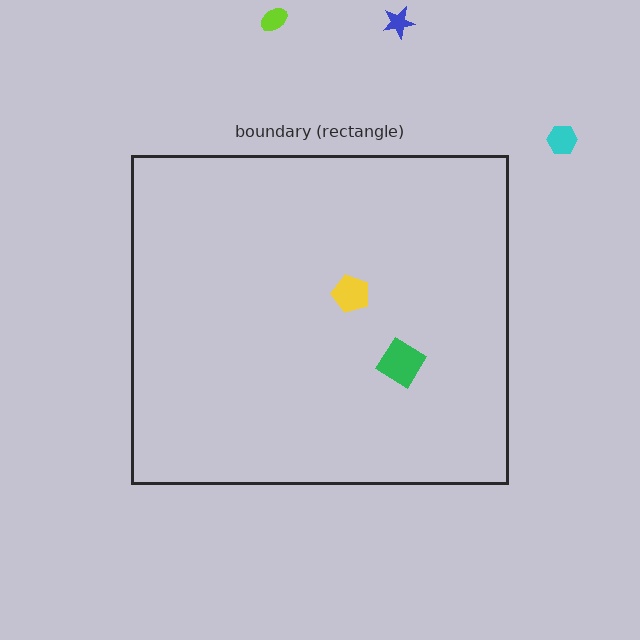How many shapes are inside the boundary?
2 inside, 3 outside.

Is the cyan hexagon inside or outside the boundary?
Outside.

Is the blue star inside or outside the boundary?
Outside.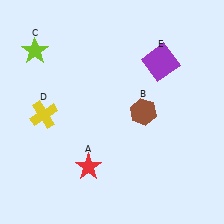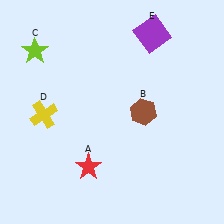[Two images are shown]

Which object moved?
The purple square (E) moved up.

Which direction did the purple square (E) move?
The purple square (E) moved up.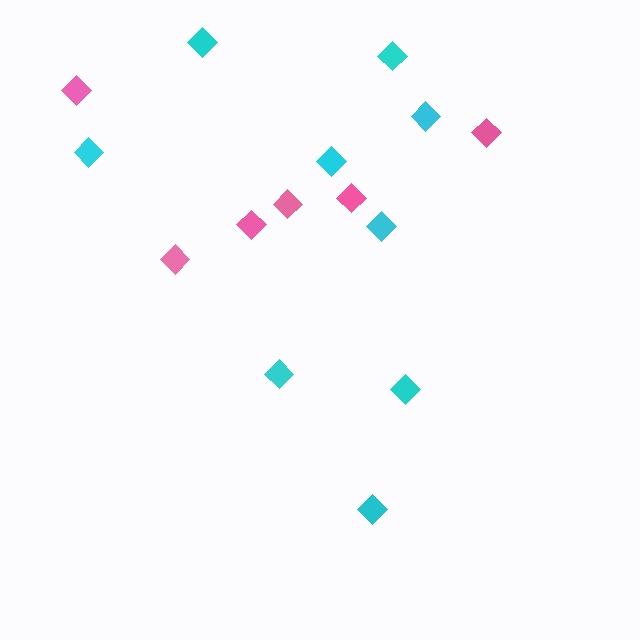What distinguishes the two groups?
There are 2 groups: one group of cyan diamonds (9) and one group of pink diamonds (6).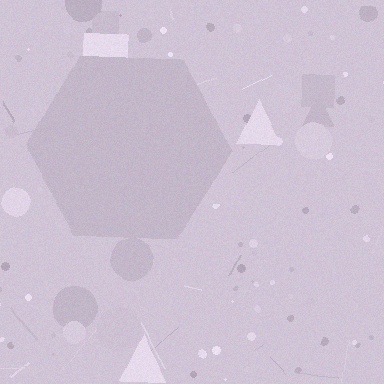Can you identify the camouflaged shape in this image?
The camouflaged shape is a hexagon.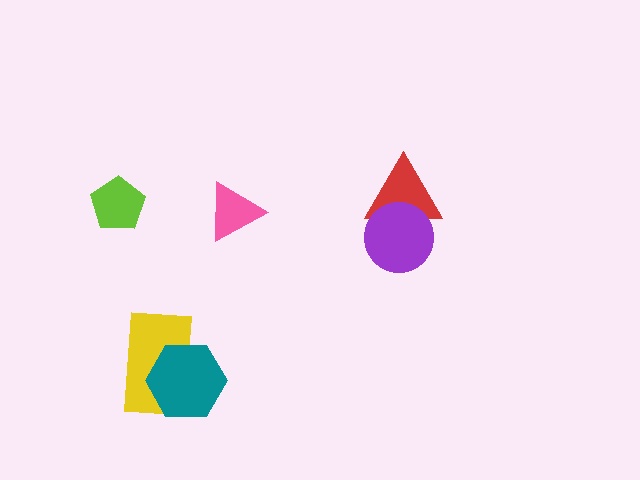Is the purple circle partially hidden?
No, no other shape covers it.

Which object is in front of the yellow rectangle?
The teal hexagon is in front of the yellow rectangle.